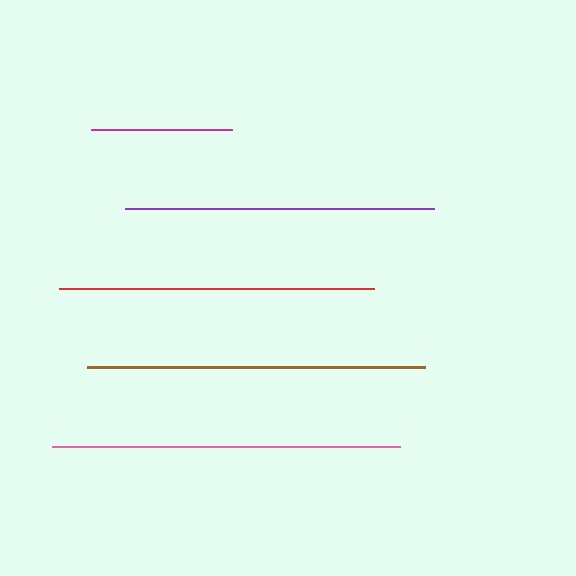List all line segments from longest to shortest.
From longest to shortest: pink, brown, red, purple, magenta.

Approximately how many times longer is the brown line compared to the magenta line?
The brown line is approximately 2.4 times the length of the magenta line.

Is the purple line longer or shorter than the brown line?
The brown line is longer than the purple line.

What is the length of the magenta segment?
The magenta segment is approximately 141 pixels long.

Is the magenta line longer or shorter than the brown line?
The brown line is longer than the magenta line.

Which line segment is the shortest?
The magenta line is the shortest at approximately 141 pixels.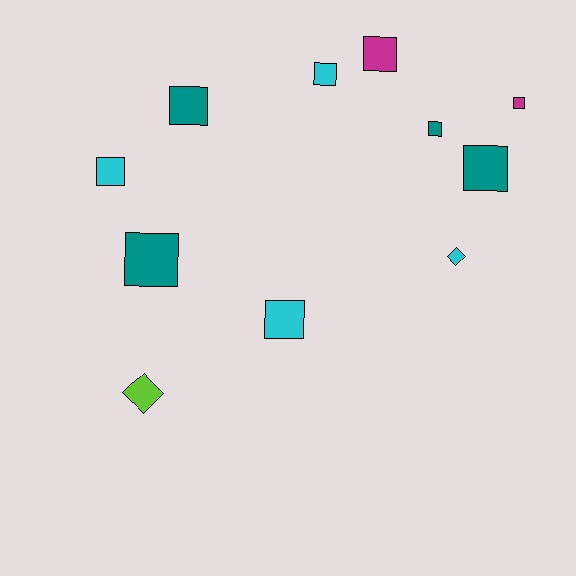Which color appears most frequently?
Teal, with 4 objects.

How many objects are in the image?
There are 11 objects.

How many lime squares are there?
There are no lime squares.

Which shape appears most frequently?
Square, with 9 objects.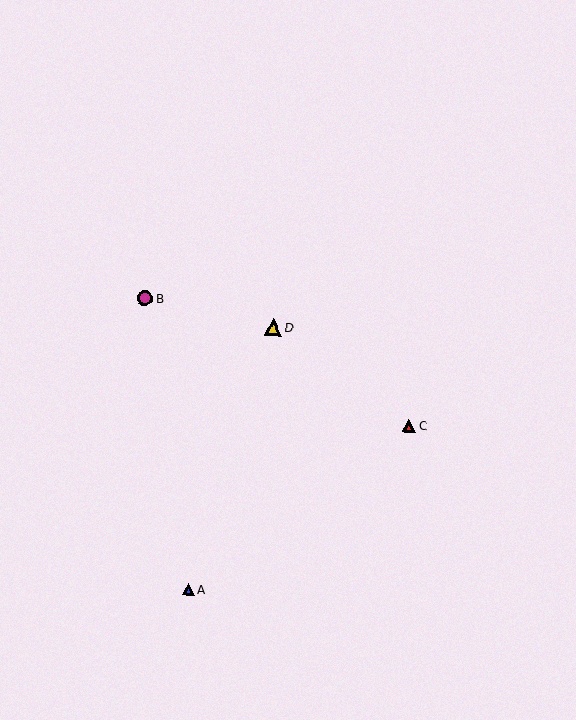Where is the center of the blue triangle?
The center of the blue triangle is at (188, 589).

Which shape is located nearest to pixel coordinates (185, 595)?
The blue triangle (labeled A) at (188, 589) is nearest to that location.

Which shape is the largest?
The yellow triangle (labeled D) is the largest.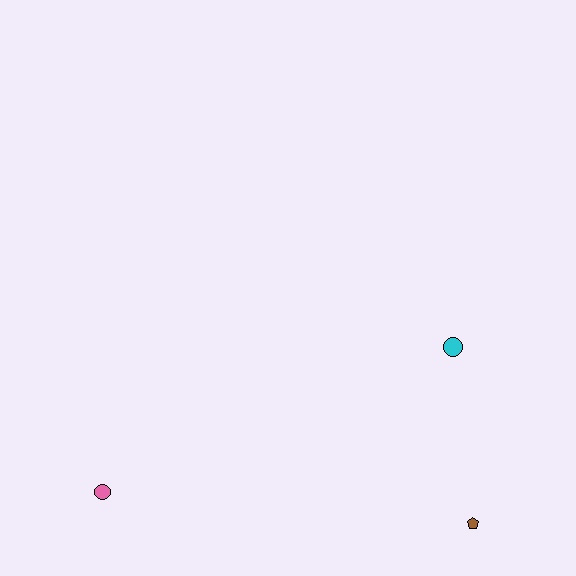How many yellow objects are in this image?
There are no yellow objects.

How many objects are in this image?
There are 3 objects.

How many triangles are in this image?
There are no triangles.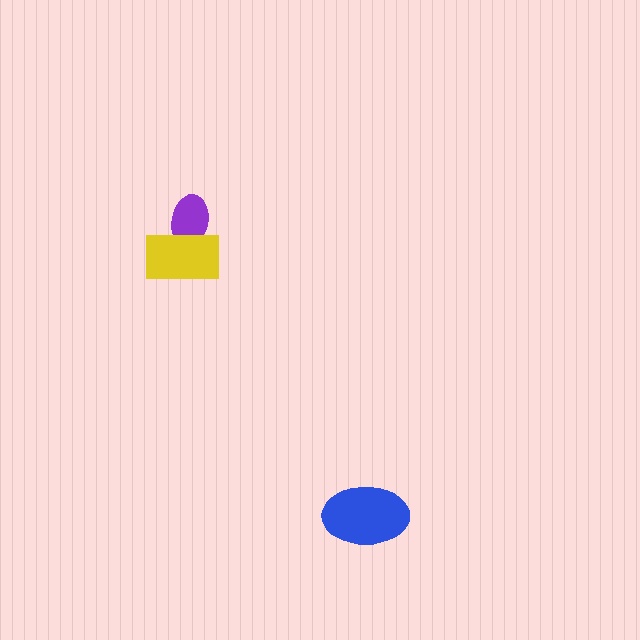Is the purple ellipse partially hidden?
Yes, it is partially covered by another shape.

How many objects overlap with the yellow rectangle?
1 object overlaps with the yellow rectangle.